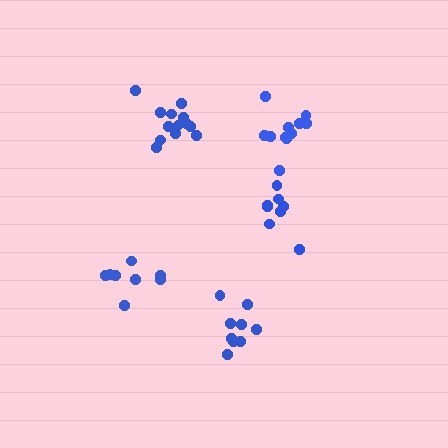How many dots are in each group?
Group 1: 11 dots, Group 2: 9 dots, Group 3: 14 dots, Group 4: 8 dots, Group 5: 8 dots (50 total).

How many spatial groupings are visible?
There are 5 spatial groupings.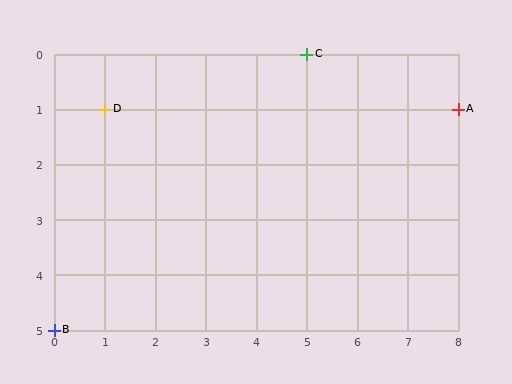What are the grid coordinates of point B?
Point B is at grid coordinates (0, 5).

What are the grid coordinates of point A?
Point A is at grid coordinates (8, 1).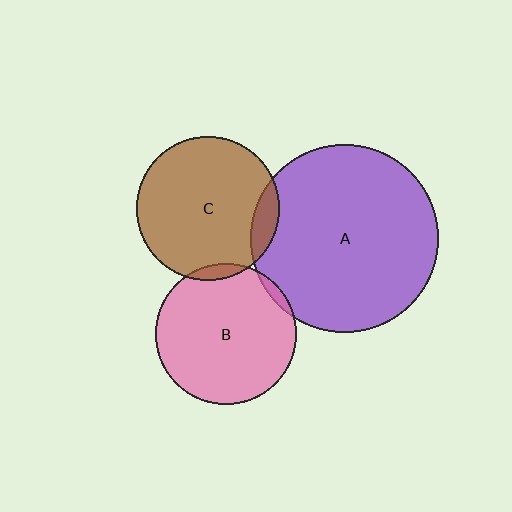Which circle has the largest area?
Circle A (purple).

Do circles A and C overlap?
Yes.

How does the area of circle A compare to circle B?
Approximately 1.8 times.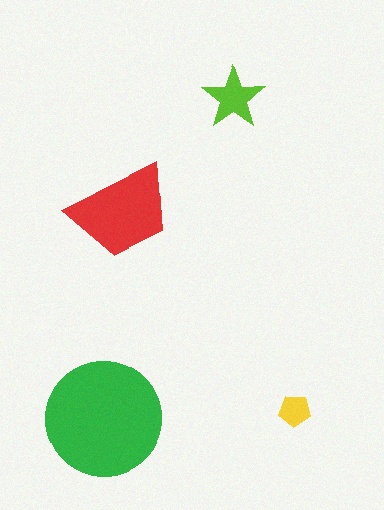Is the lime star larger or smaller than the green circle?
Smaller.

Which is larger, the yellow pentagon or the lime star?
The lime star.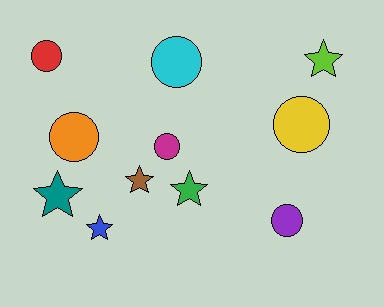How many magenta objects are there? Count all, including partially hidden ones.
There is 1 magenta object.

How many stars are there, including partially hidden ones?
There are 5 stars.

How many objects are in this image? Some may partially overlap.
There are 11 objects.